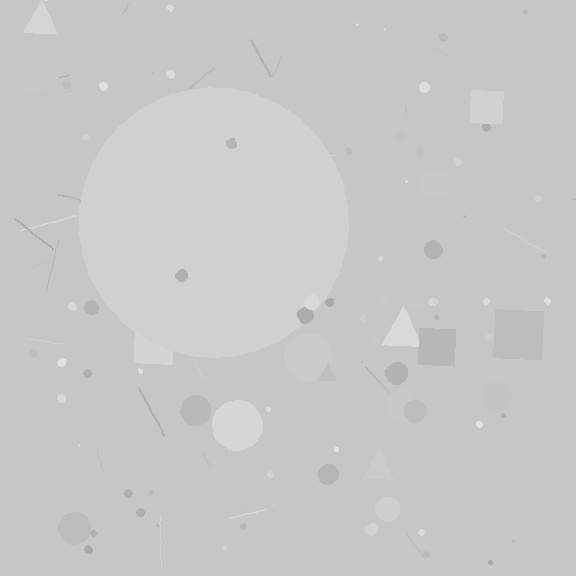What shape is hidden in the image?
A circle is hidden in the image.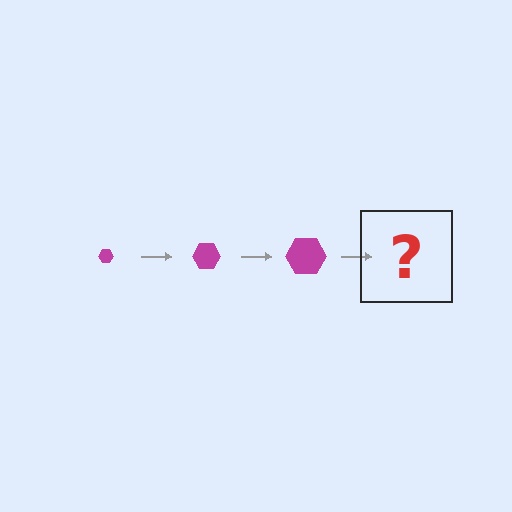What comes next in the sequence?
The next element should be a magenta hexagon, larger than the previous one.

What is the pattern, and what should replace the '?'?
The pattern is that the hexagon gets progressively larger each step. The '?' should be a magenta hexagon, larger than the previous one.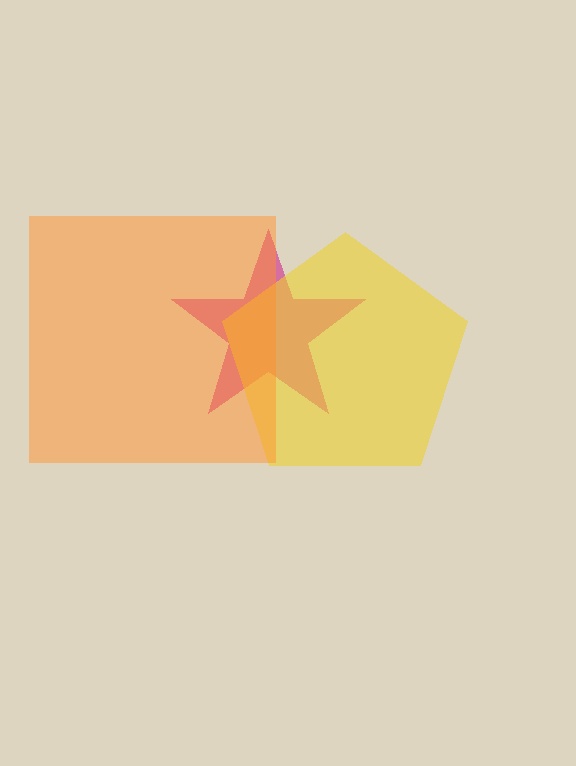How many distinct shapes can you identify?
There are 3 distinct shapes: a magenta star, a yellow pentagon, an orange square.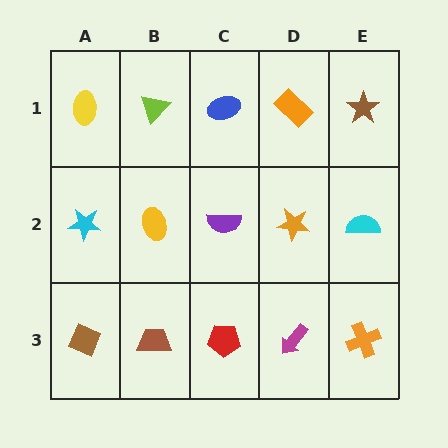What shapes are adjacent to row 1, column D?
An orange star (row 2, column D), a blue ellipse (row 1, column C), a brown star (row 1, column E).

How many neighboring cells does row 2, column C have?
4.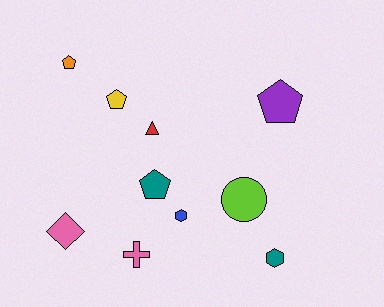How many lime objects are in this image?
There is 1 lime object.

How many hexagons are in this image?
There are 2 hexagons.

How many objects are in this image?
There are 10 objects.